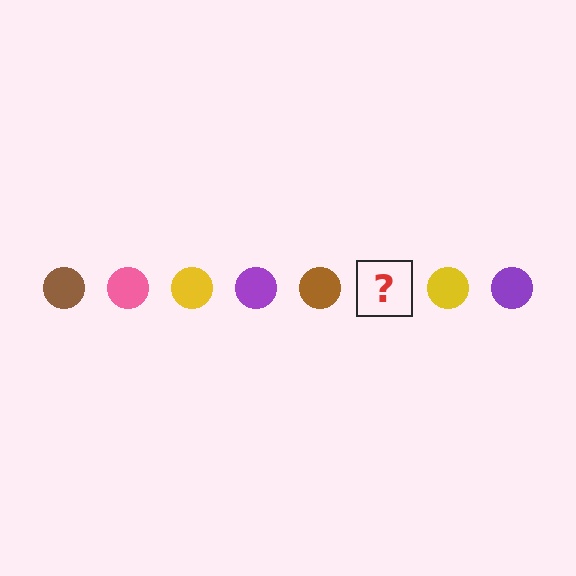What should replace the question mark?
The question mark should be replaced with a pink circle.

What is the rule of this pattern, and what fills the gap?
The rule is that the pattern cycles through brown, pink, yellow, purple circles. The gap should be filled with a pink circle.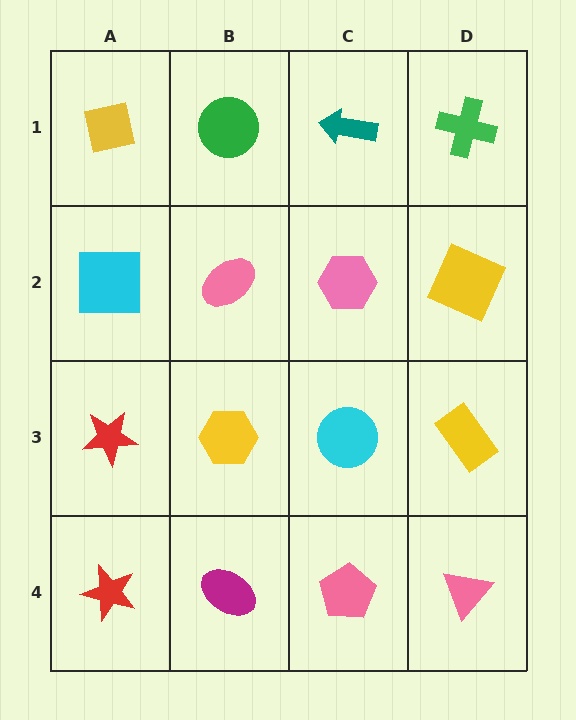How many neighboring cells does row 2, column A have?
3.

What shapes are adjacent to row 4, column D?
A yellow rectangle (row 3, column D), a pink pentagon (row 4, column C).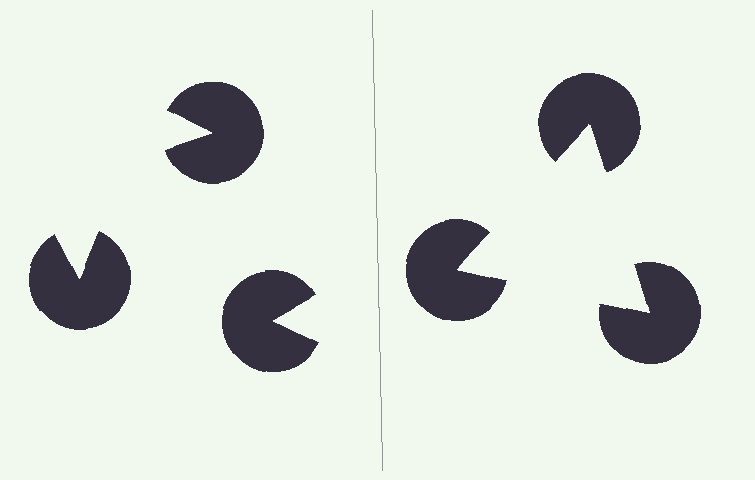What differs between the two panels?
The pac-man discs are positioned identically on both sides; only the wedge orientations differ. On the right they align to a triangle; on the left they are misaligned.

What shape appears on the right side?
An illusory triangle.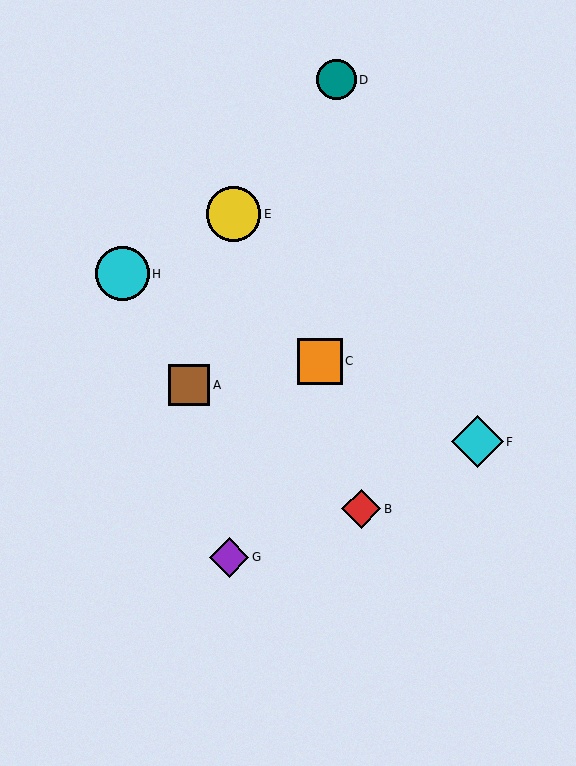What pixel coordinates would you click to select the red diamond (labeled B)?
Click at (361, 509) to select the red diamond B.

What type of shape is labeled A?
Shape A is a brown square.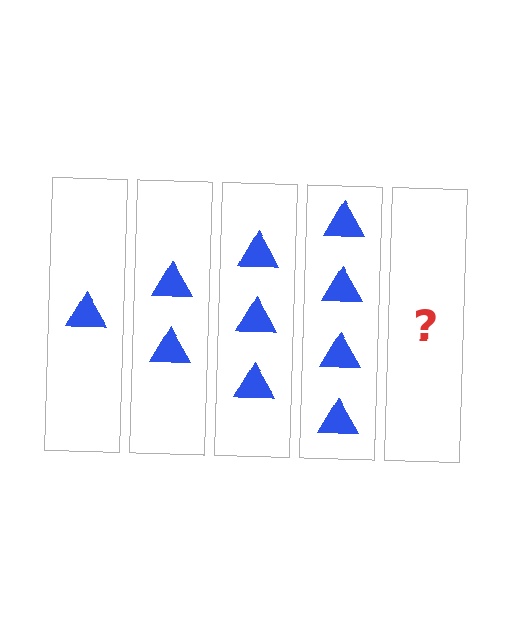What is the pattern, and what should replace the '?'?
The pattern is that each step adds one more triangle. The '?' should be 5 triangles.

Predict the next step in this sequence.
The next step is 5 triangles.